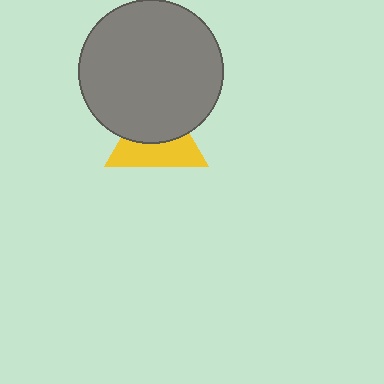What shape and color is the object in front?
The object in front is a gray circle.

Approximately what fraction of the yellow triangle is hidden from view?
Roughly 50% of the yellow triangle is hidden behind the gray circle.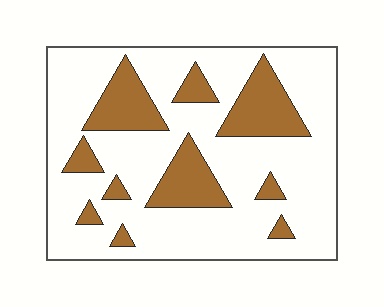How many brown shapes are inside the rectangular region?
10.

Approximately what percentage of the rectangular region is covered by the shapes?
Approximately 25%.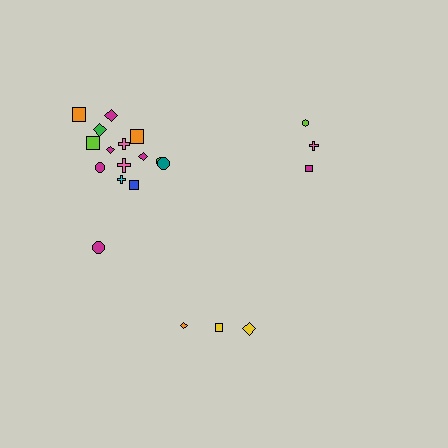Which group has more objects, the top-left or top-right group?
The top-left group.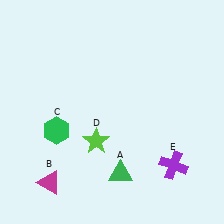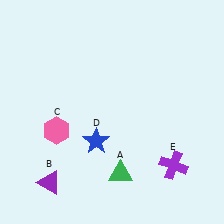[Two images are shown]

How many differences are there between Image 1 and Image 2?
There are 3 differences between the two images.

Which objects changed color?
B changed from magenta to purple. C changed from green to pink. D changed from lime to blue.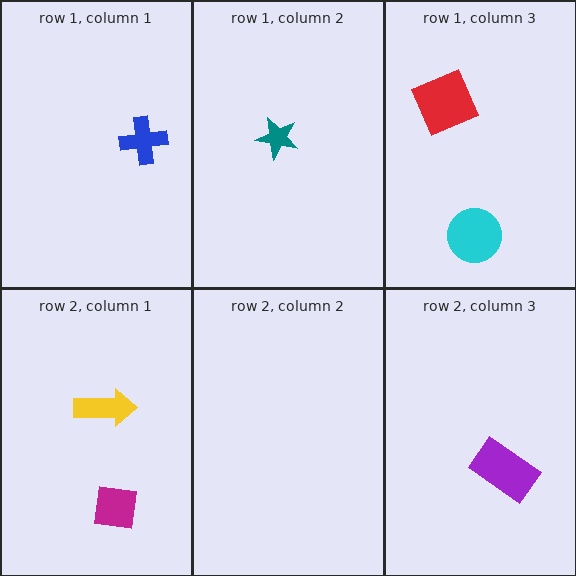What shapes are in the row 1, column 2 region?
The teal star.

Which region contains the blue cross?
The row 1, column 1 region.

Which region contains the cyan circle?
The row 1, column 3 region.